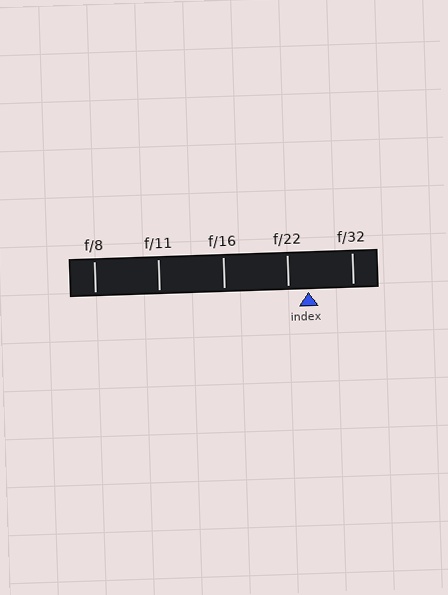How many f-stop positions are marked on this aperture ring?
There are 5 f-stop positions marked.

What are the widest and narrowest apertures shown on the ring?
The widest aperture shown is f/8 and the narrowest is f/32.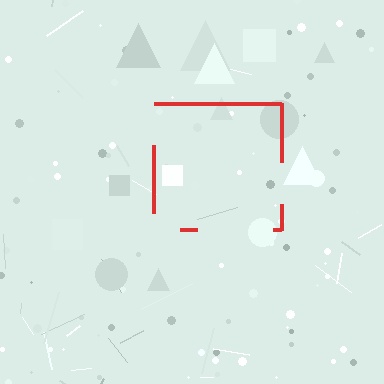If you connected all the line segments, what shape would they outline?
They would outline a square.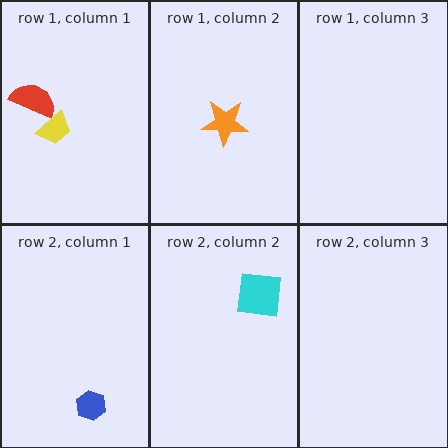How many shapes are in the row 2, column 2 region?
1.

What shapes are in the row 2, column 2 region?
The cyan square.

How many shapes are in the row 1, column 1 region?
2.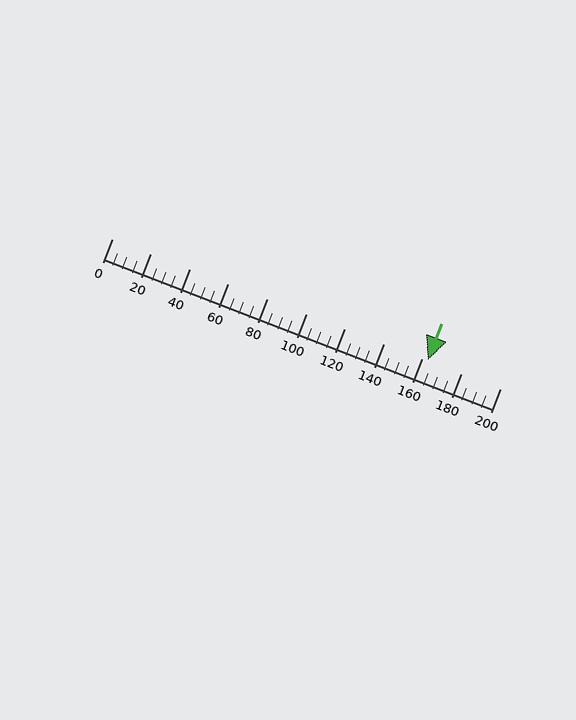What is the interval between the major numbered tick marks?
The major tick marks are spaced 20 units apart.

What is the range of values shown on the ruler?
The ruler shows values from 0 to 200.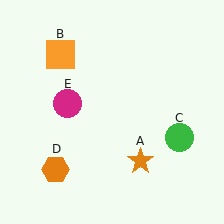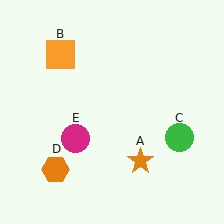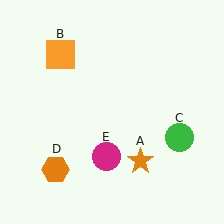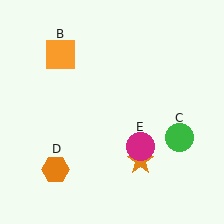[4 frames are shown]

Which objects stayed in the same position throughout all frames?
Orange star (object A) and orange square (object B) and green circle (object C) and orange hexagon (object D) remained stationary.